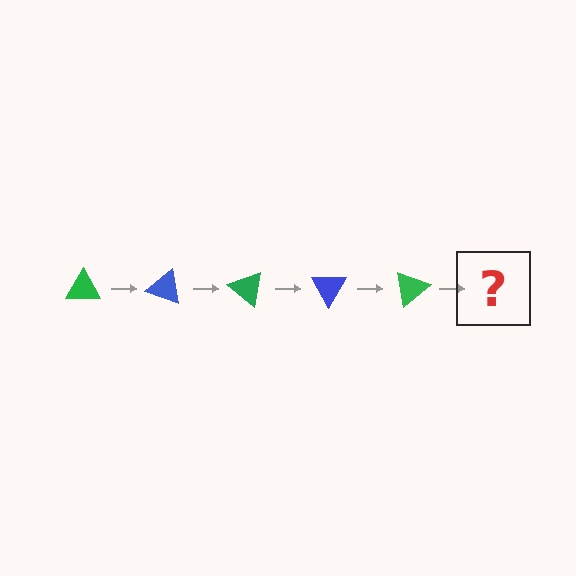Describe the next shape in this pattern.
It should be a blue triangle, rotated 100 degrees from the start.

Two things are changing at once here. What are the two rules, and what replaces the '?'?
The two rules are that it rotates 20 degrees each step and the color cycles through green and blue. The '?' should be a blue triangle, rotated 100 degrees from the start.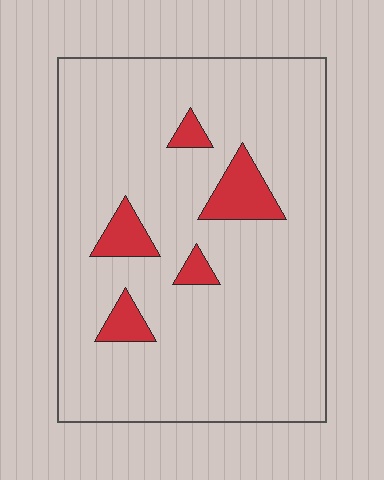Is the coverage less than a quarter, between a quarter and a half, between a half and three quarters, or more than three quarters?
Less than a quarter.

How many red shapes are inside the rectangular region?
5.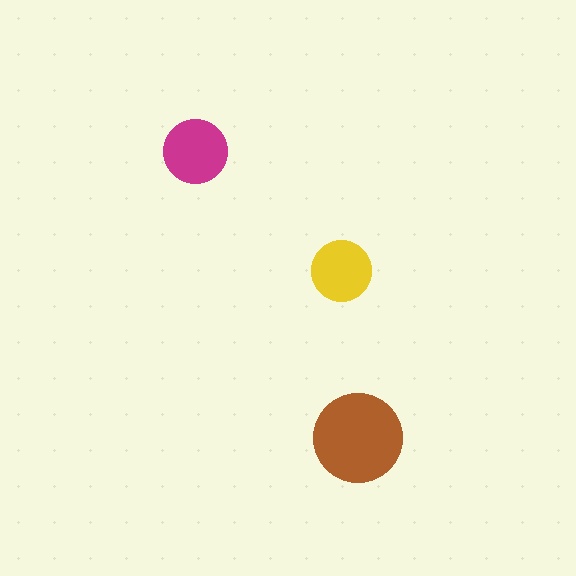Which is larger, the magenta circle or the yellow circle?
The magenta one.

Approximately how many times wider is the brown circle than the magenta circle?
About 1.5 times wider.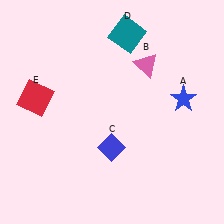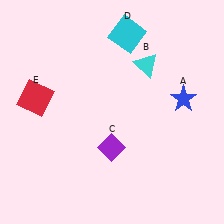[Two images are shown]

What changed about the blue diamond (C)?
In Image 1, C is blue. In Image 2, it changed to purple.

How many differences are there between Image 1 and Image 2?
There are 3 differences between the two images.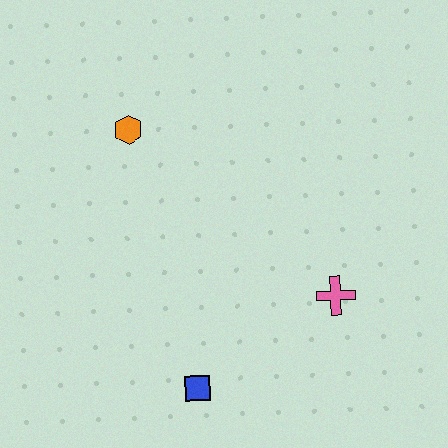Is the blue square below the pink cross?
Yes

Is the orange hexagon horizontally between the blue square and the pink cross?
No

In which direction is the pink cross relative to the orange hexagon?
The pink cross is to the right of the orange hexagon.